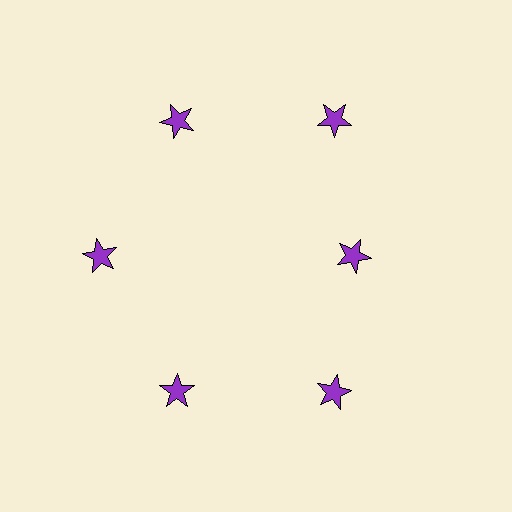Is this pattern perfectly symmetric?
No. The 6 purple stars are arranged in a ring, but one element near the 3 o'clock position is pulled inward toward the center, breaking the 6-fold rotational symmetry.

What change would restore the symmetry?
The symmetry would be restored by moving it outward, back onto the ring so that all 6 stars sit at equal angles and equal distance from the center.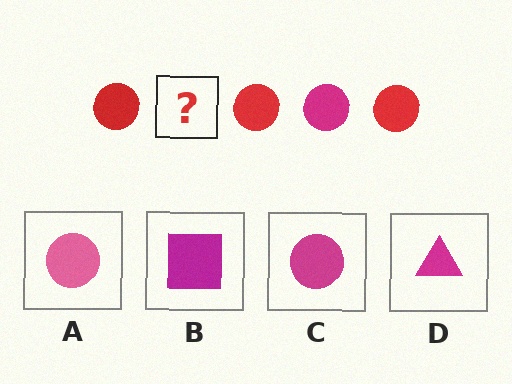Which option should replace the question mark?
Option C.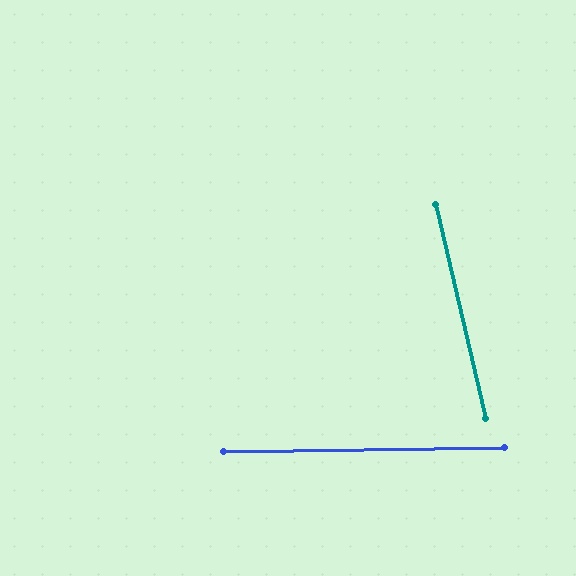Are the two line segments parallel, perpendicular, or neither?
Neither parallel nor perpendicular — they differ by about 78°.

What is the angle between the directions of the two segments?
Approximately 78 degrees.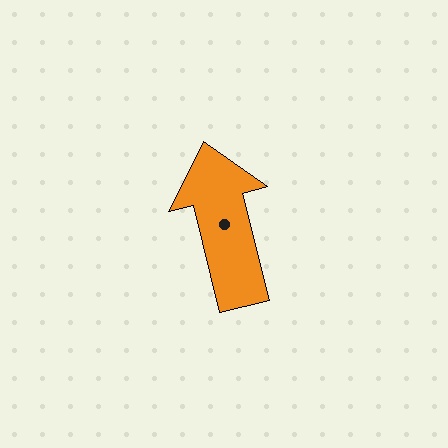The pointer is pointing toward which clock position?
Roughly 12 o'clock.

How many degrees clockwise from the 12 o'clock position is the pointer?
Approximately 346 degrees.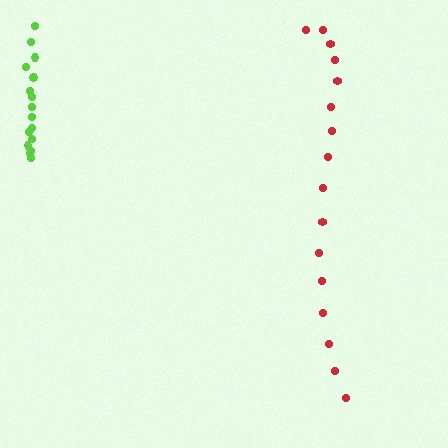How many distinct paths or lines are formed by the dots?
There are 2 distinct paths.